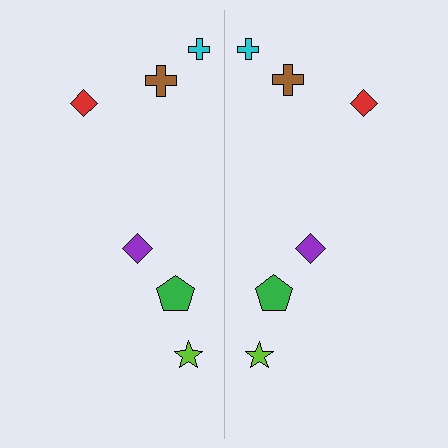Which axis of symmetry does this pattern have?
The pattern has a vertical axis of symmetry running through the center of the image.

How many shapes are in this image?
There are 12 shapes in this image.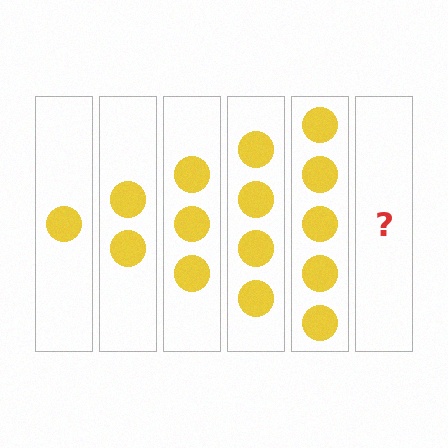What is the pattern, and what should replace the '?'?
The pattern is that each step adds one more circle. The '?' should be 6 circles.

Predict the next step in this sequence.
The next step is 6 circles.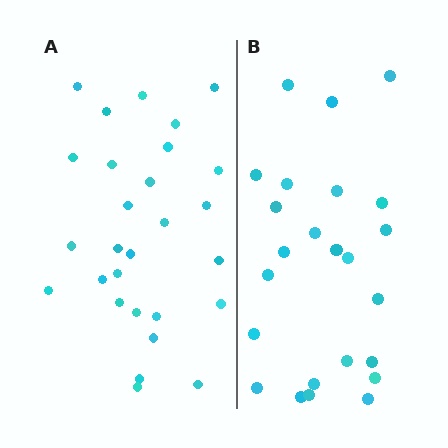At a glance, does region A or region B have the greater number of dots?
Region A (the left region) has more dots.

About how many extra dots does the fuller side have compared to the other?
Region A has about 4 more dots than region B.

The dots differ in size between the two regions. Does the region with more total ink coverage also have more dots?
No. Region B has more total ink coverage because its dots are larger, but region A actually contains more individual dots. Total area can be misleading — the number of items is what matters here.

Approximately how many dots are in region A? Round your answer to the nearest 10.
About 30 dots. (The exact count is 28, which rounds to 30.)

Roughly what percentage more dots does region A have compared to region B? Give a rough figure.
About 15% more.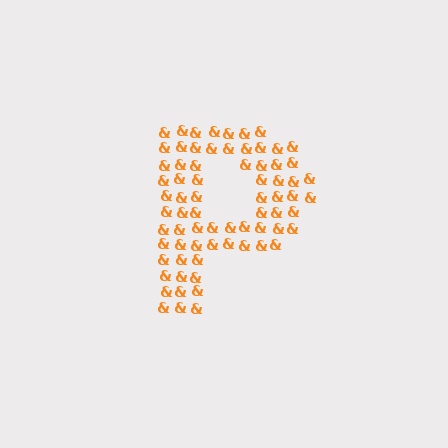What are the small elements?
The small elements are ampersands.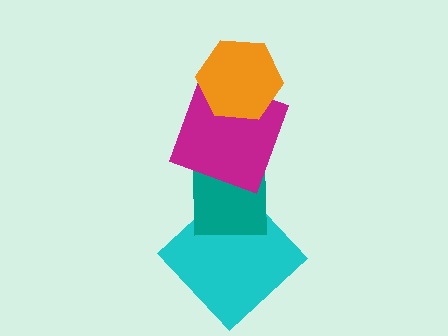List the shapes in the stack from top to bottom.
From top to bottom: the orange hexagon, the magenta square, the teal square, the cyan diamond.